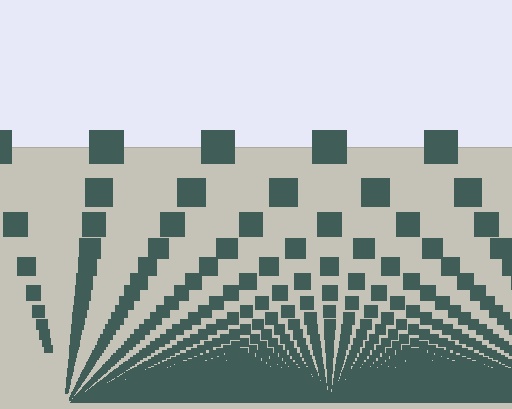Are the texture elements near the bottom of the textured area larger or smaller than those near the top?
Smaller. The gradient is inverted — elements near the bottom are smaller and denser.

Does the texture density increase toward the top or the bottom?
Density increases toward the bottom.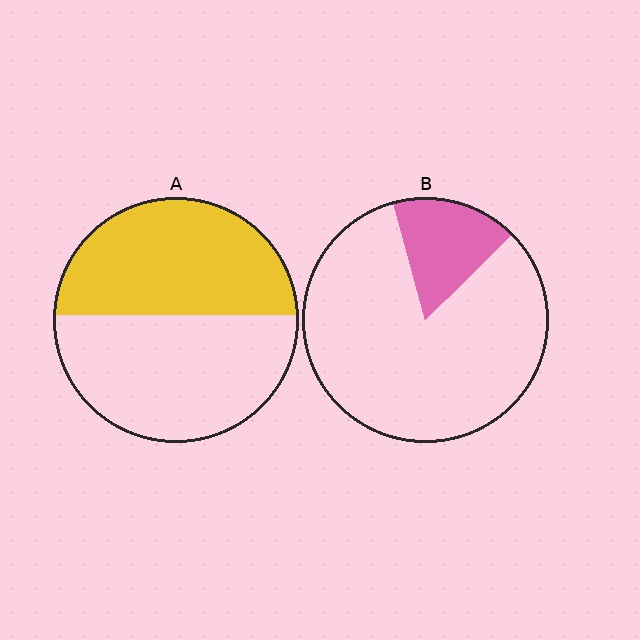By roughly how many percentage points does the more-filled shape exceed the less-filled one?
By roughly 30 percentage points (A over B).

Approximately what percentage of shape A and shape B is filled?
A is approximately 45% and B is approximately 15%.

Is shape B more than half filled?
No.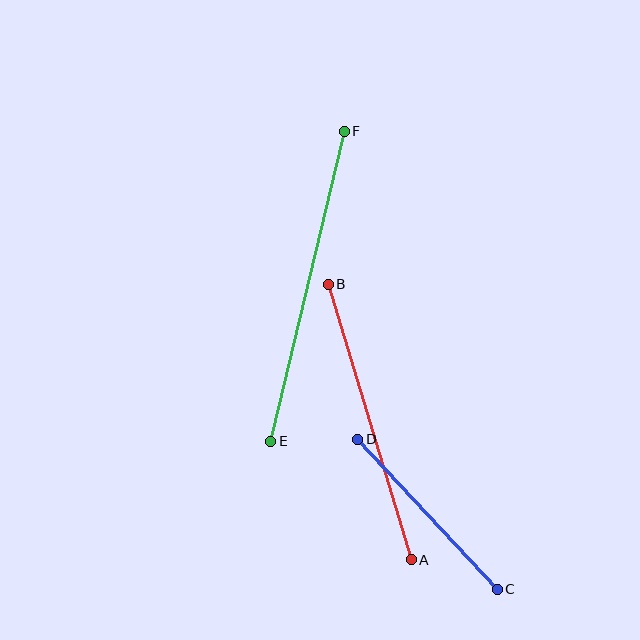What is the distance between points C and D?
The distance is approximately 205 pixels.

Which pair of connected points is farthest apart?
Points E and F are farthest apart.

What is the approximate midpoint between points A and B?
The midpoint is at approximately (370, 422) pixels.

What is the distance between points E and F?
The distance is approximately 319 pixels.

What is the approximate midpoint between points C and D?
The midpoint is at approximately (428, 514) pixels.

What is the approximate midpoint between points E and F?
The midpoint is at approximately (308, 286) pixels.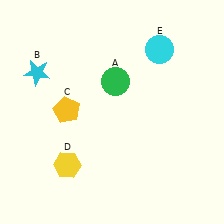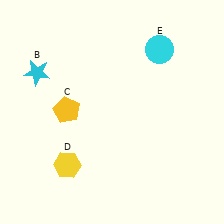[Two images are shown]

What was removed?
The green circle (A) was removed in Image 2.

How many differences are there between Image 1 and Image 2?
There is 1 difference between the two images.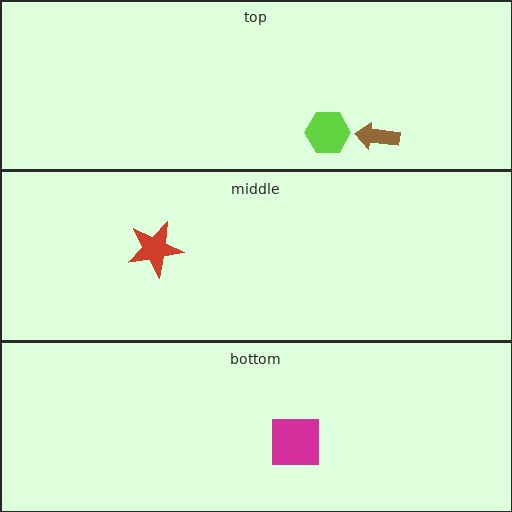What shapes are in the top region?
The lime hexagon, the brown arrow.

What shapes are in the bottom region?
The magenta square.